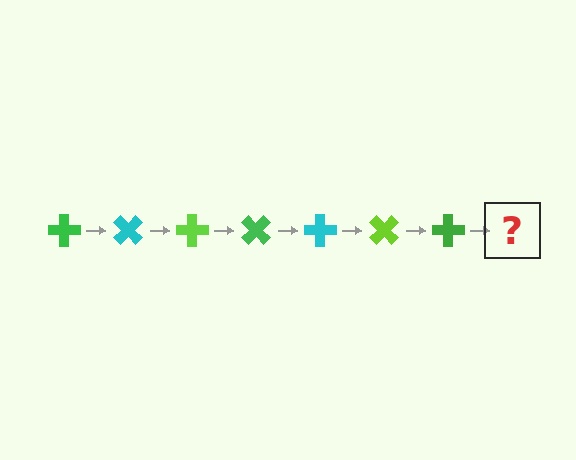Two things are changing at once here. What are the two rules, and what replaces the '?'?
The two rules are that it rotates 45 degrees each step and the color cycles through green, cyan, and lime. The '?' should be a cyan cross, rotated 315 degrees from the start.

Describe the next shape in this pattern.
It should be a cyan cross, rotated 315 degrees from the start.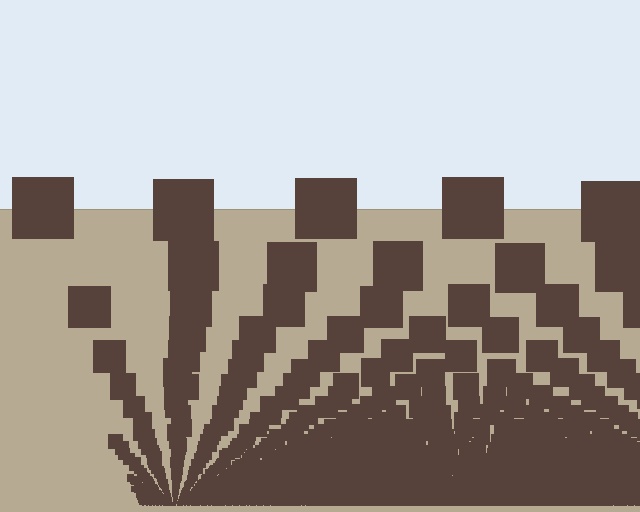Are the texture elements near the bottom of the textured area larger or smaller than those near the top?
Smaller. The gradient is inverted — elements near the bottom are smaller and denser.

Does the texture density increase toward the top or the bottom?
Density increases toward the bottom.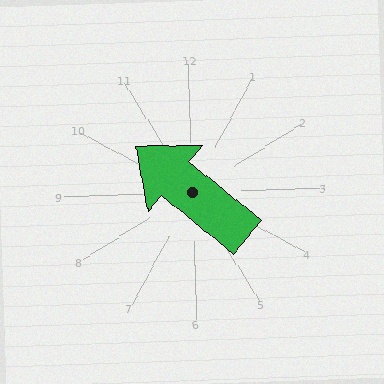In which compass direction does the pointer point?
Northwest.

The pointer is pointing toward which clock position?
Roughly 10 o'clock.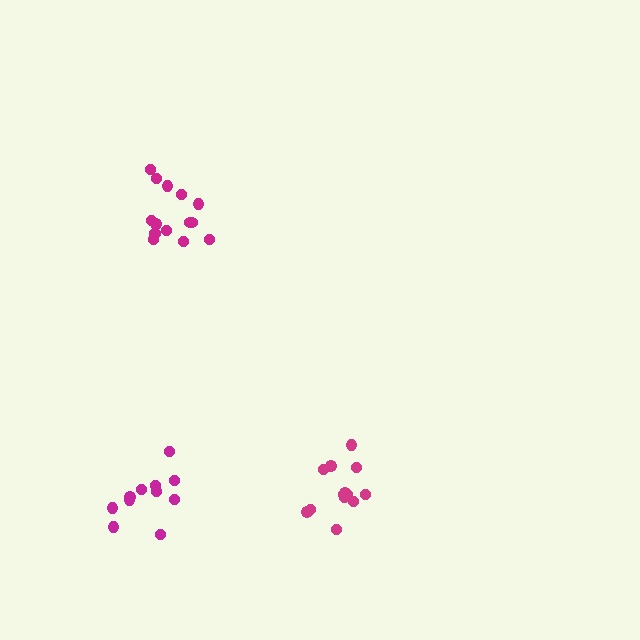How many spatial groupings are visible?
There are 3 spatial groupings.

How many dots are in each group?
Group 1: 11 dots, Group 2: 14 dots, Group 3: 13 dots (38 total).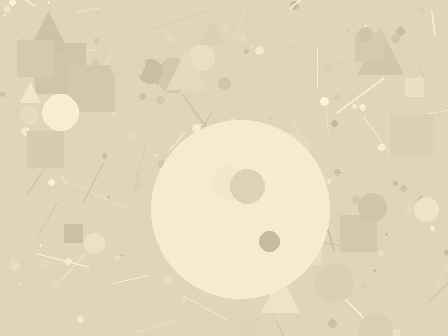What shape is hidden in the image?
A circle is hidden in the image.